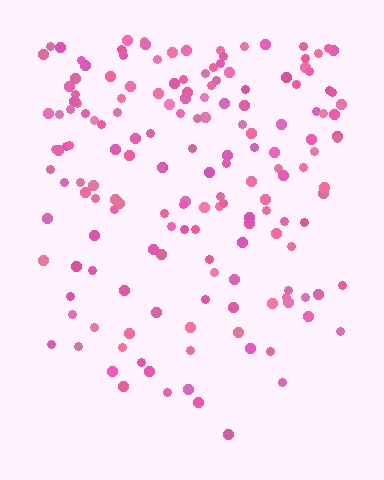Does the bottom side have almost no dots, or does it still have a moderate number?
Still a moderate number, just noticeably fewer than the top.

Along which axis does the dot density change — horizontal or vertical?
Vertical.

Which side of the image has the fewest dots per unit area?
The bottom.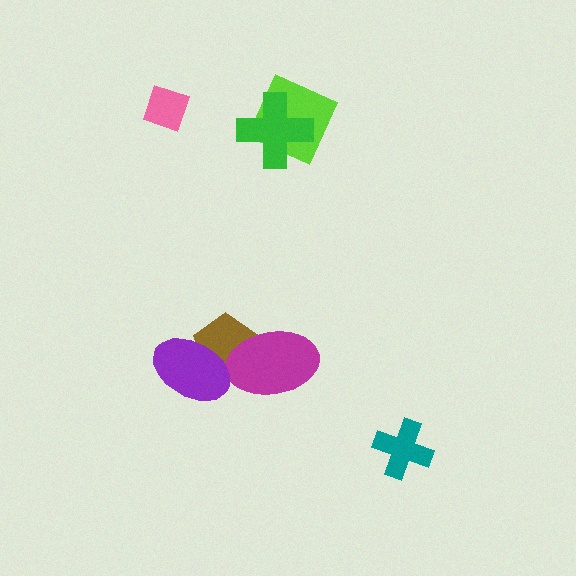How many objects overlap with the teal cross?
0 objects overlap with the teal cross.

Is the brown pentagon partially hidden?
Yes, it is partially covered by another shape.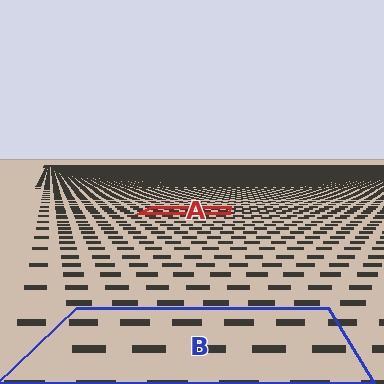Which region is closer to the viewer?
Region B is closer. The texture elements there are larger and more spread out.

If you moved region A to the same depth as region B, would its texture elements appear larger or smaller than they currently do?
They would appear larger. At a closer depth, the same texture elements are projected at a bigger on-screen size.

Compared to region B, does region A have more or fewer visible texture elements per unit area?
Region A has more texture elements per unit area — they are packed more densely because it is farther away.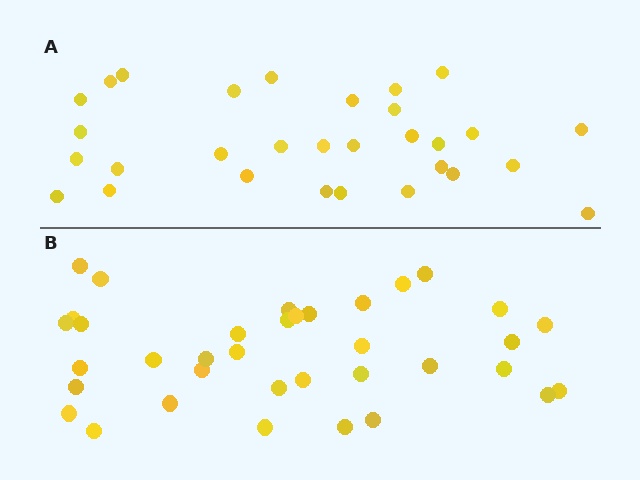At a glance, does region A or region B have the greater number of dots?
Region B (the bottom region) has more dots.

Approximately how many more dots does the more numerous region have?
Region B has about 6 more dots than region A.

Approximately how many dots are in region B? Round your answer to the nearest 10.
About 40 dots. (The exact count is 36, which rounds to 40.)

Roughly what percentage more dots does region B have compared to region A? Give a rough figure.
About 20% more.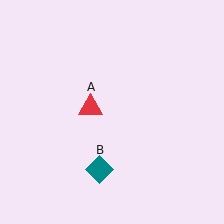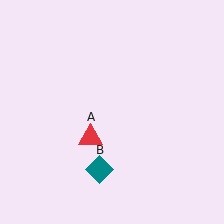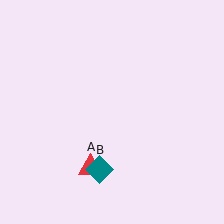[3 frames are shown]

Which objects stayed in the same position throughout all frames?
Teal diamond (object B) remained stationary.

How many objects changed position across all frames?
1 object changed position: red triangle (object A).